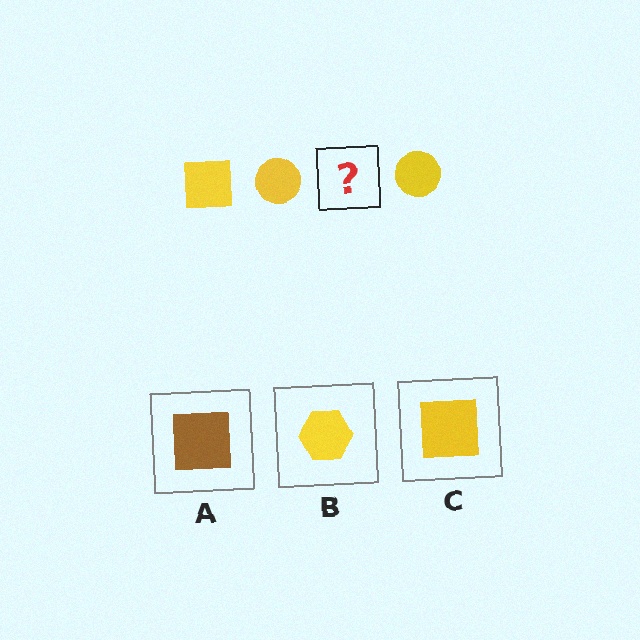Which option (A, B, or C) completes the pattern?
C.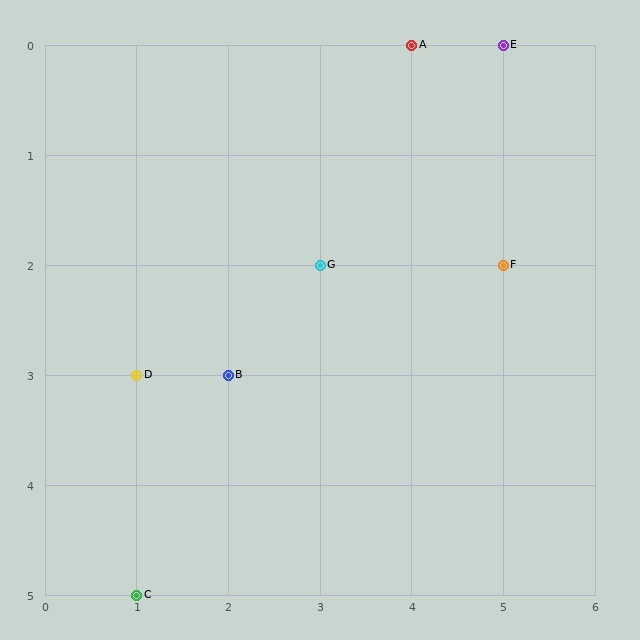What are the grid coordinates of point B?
Point B is at grid coordinates (2, 3).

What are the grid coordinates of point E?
Point E is at grid coordinates (5, 0).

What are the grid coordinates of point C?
Point C is at grid coordinates (1, 5).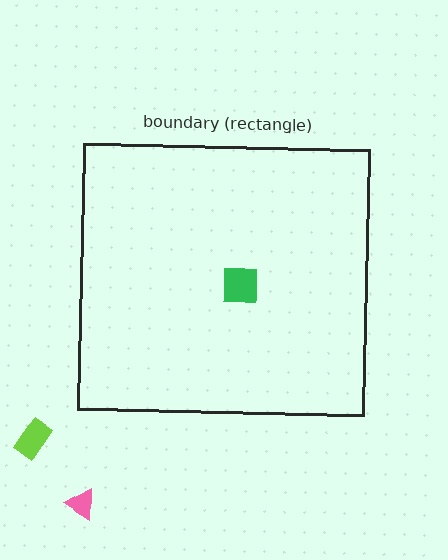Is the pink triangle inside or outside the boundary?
Outside.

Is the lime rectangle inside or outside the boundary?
Outside.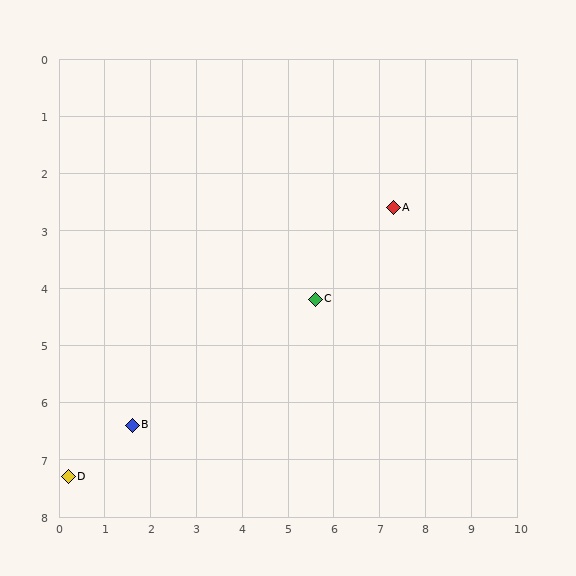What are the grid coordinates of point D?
Point D is at approximately (0.2, 7.3).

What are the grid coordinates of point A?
Point A is at approximately (7.3, 2.6).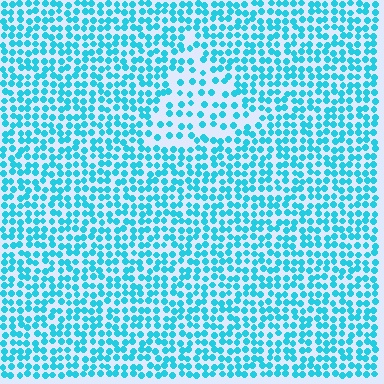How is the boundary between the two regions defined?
The boundary is defined by a change in element density (approximately 1.8x ratio). All elements are the same color, size, and shape.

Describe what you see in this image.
The image contains small cyan elements arranged at two different densities. A triangle-shaped region is visible where the elements are less densely packed than the surrounding area.